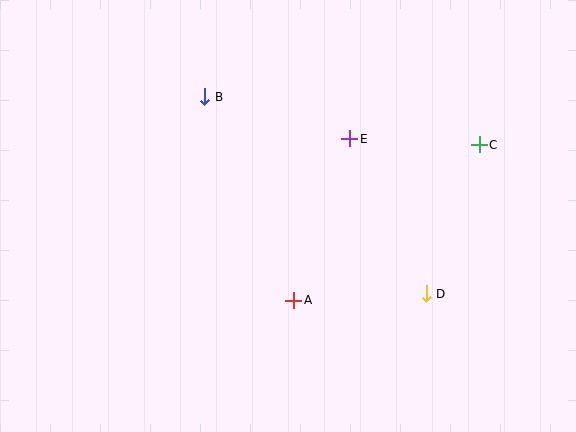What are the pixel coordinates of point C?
Point C is at (479, 145).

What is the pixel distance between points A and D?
The distance between A and D is 133 pixels.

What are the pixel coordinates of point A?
Point A is at (294, 300).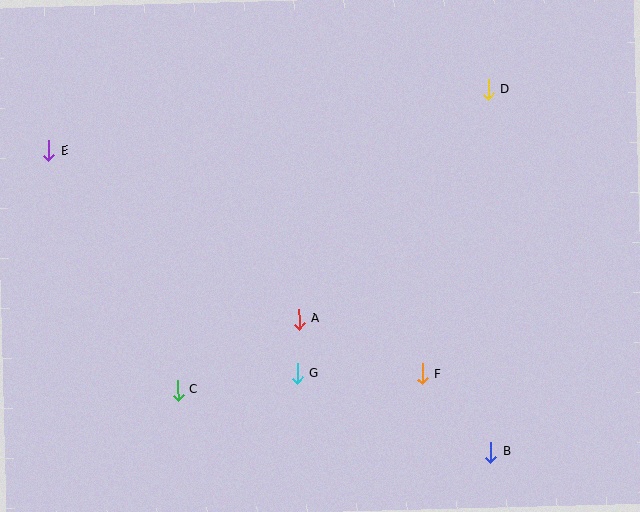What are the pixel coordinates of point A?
Point A is at (299, 319).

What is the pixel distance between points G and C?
The distance between G and C is 120 pixels.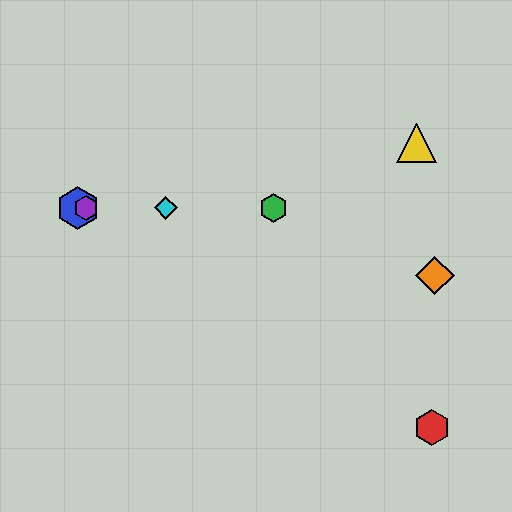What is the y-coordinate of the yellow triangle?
The yellow triangle is at y≈143.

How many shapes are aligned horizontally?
4 shapes (the blue hexagon, the green hexagon, the purple hexagon, the cyan diamond) are aligned horizontally.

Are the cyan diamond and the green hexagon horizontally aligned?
Yes, both are at y≈208.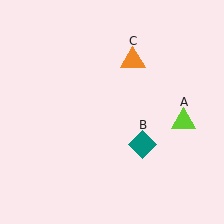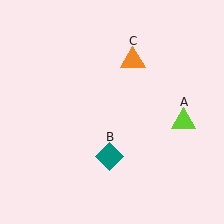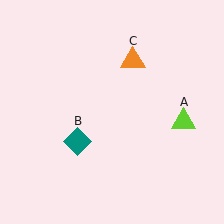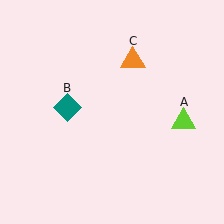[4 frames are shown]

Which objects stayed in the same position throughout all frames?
Lime triangle (object A) and orange triangle (object C) remained stationary.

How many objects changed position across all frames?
1 object changed position: teal diamond (object B).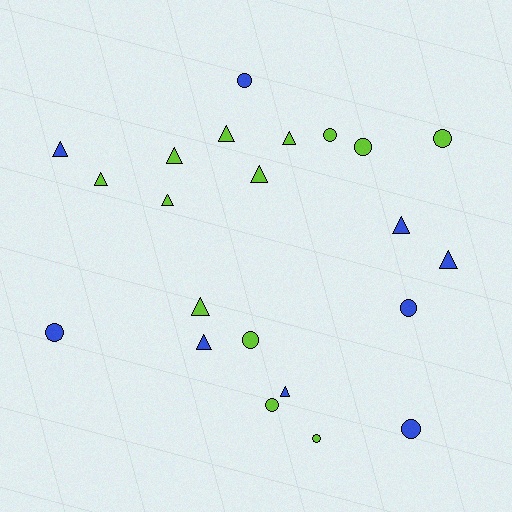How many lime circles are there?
There are 6 lime circles.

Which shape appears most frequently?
Triangle, with 12 objects.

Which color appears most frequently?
Lime, with 13 objects.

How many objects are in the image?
There are 22 objects.